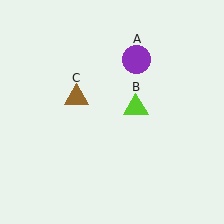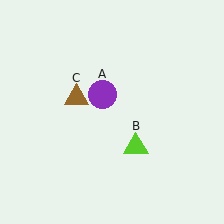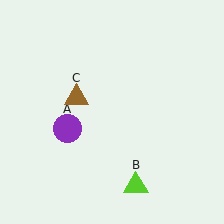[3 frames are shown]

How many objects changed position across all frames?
2 objects changed position: purple circle (object A), lime triangle (object B).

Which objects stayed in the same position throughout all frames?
Brown triangle (object C) remained stationary.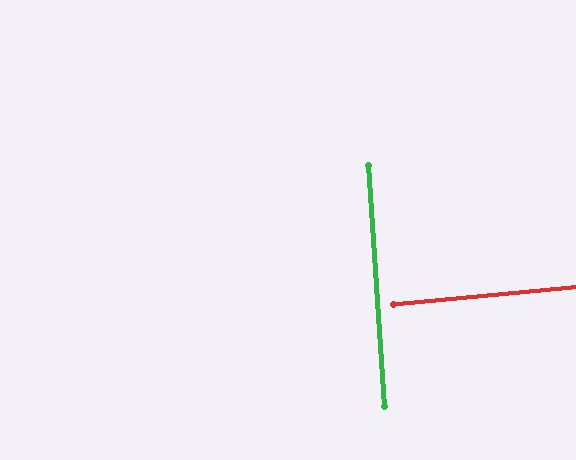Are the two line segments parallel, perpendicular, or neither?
Perpendicular — they meet at approximately 88°.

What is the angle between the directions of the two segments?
Approximately 88 degrees.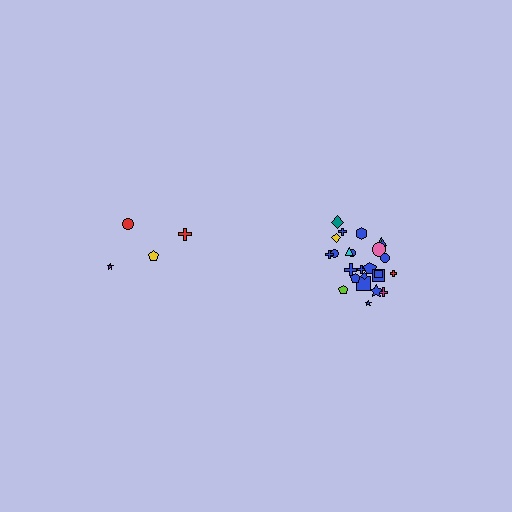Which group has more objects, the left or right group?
The right group.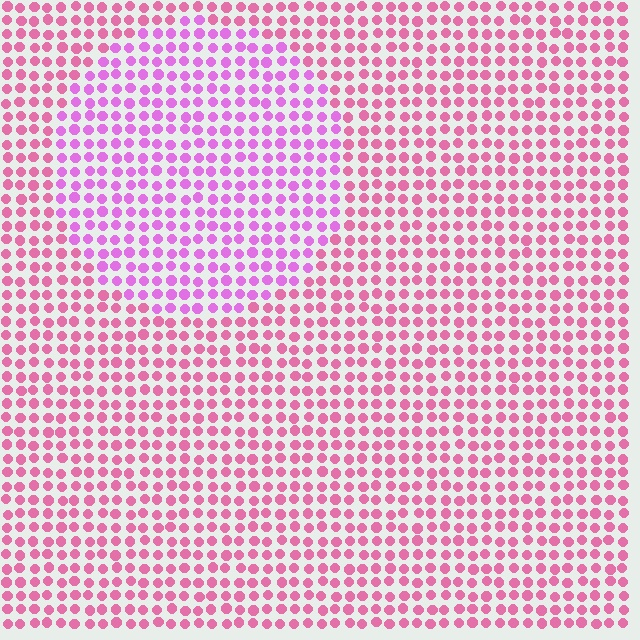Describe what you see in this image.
The image is filled with small pink elements in a uniform arrangement. A circle-shaped region is visible where the elements are tinted to a slightly different hue, forming a subtle color boundary.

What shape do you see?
I see a circle.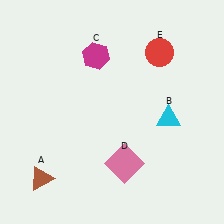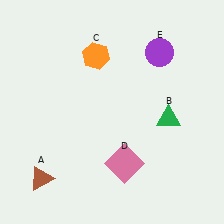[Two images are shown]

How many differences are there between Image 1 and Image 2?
There are 3 differences between the two images.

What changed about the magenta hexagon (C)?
In Image 1, C is magenta. In Image 2, it changed to orange.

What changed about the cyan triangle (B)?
In Image 1, B is cyan. In Image 2, it changed to green.